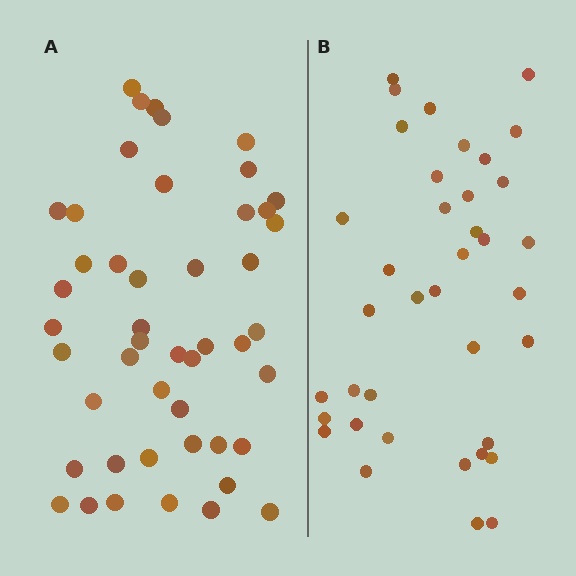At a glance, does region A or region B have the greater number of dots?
Region A (the left region) has more dots.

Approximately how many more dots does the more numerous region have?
Region A has roughly 8 or so more dots than region B.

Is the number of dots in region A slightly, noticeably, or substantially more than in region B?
Region A has only slightly more — the two regions are fairly close. The ratio is roughly 1.2 to 1.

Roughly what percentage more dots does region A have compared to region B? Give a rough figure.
About 25% more.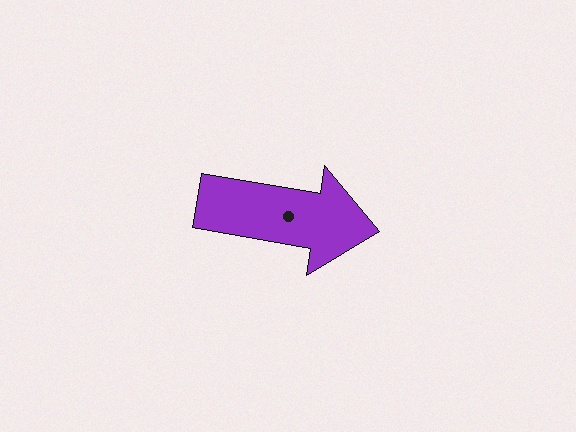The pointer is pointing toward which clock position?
Roughly 3 o'clock.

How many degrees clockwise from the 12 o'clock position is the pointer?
Approximately 100 degrees.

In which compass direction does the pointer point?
East.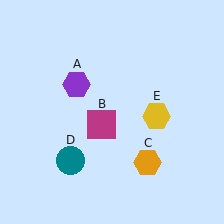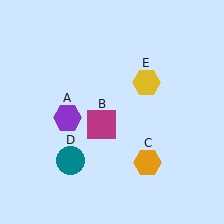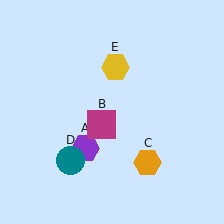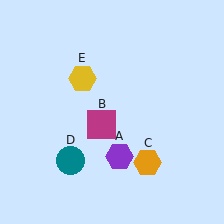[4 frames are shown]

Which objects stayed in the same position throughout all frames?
Magenta square (object B) and orange hexagon (object C) and teal circle (object D) remained stationary.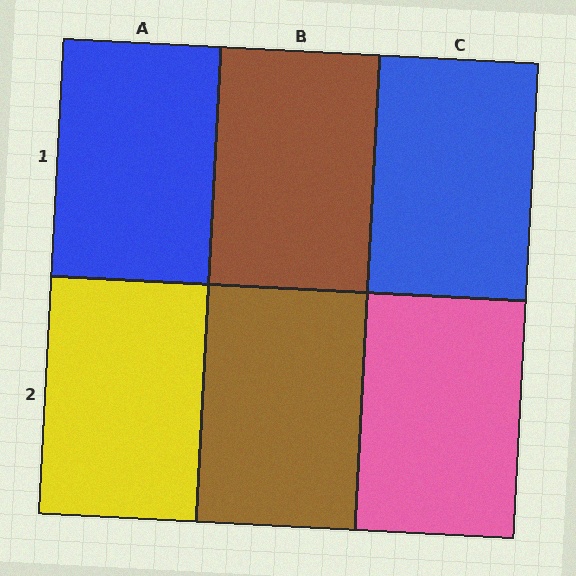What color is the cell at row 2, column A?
Yellow.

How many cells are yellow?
1 cell is yellow.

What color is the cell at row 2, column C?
Pink.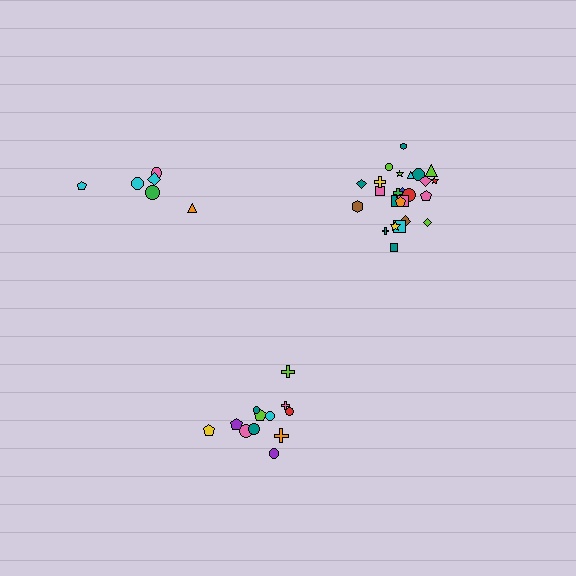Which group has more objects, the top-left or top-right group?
The top-right group.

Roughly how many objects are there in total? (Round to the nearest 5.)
Roughly 45 objects in total.